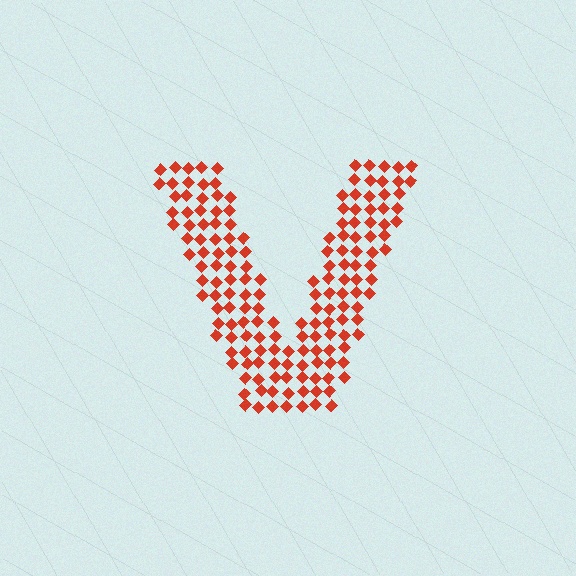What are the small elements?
The small elements are diamonds.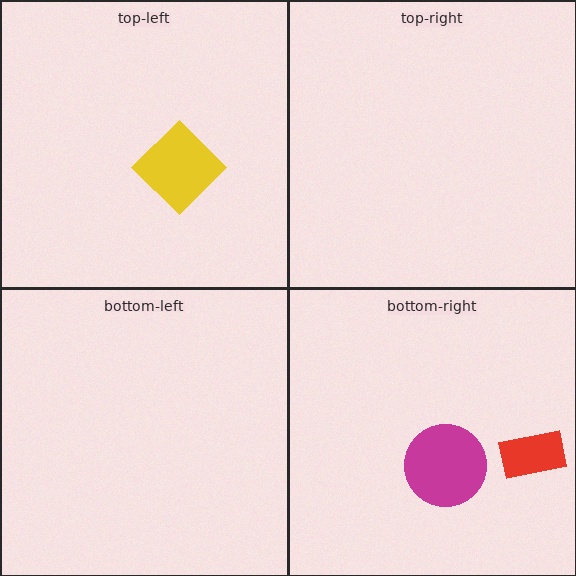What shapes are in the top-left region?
The yellow diamond.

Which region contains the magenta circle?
The bottom-right region.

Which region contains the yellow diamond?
The top-left region.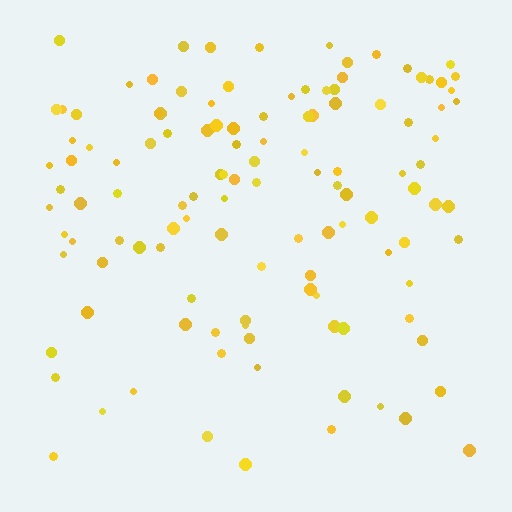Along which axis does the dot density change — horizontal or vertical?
Vertical.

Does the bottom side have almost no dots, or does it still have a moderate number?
Still a moderate number, just noticeably fewer than the top.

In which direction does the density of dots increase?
From bottom to top, with the top side densest.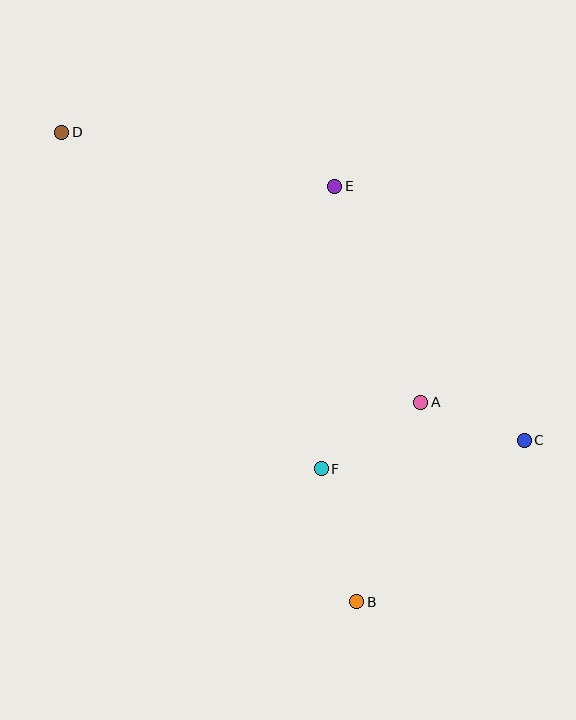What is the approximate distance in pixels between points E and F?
The distance between E and F is approximately 283 pixels.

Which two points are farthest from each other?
Points C and D are farthest from each other.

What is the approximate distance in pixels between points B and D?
The distance between B and D is approximately 555 pixels.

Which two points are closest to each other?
Points A and C are closest to each other.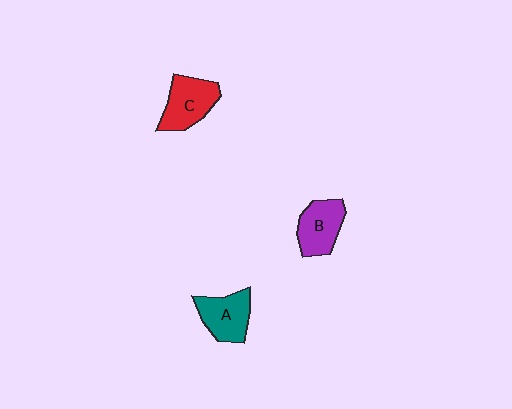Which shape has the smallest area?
Shape B (purple).